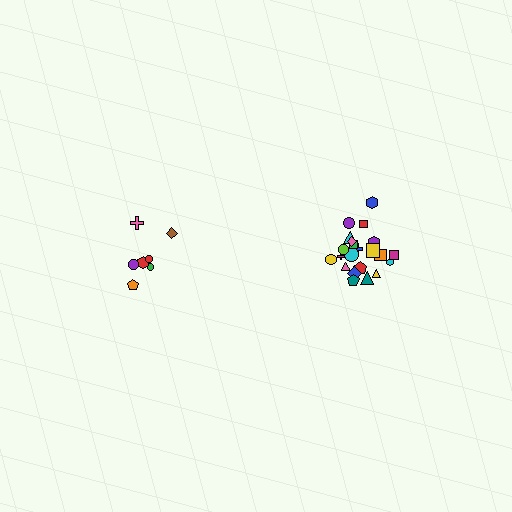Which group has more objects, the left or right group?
The right group.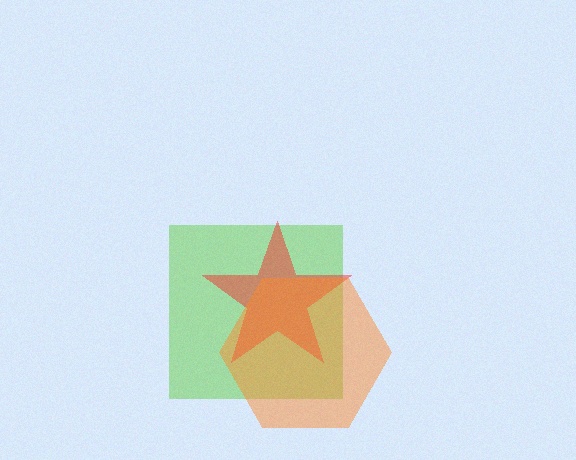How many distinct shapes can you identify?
There are 3 distinct shapes: a lime square, a red star, an orange hexagon.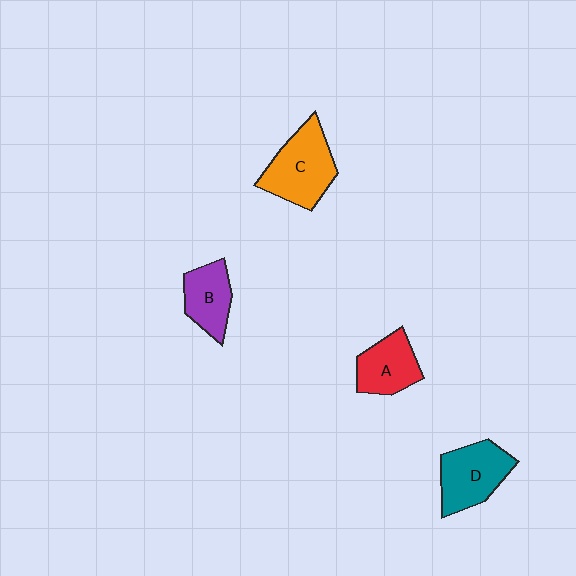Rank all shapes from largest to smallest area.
From largest to smallest: C (orange), D (teal), A (red), B (purple).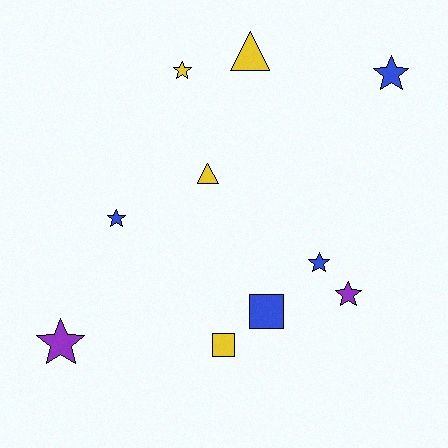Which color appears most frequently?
Yellow, with 4 objects.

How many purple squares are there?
There are no purple squares.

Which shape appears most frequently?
Star, with 6 objects.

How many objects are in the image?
There are 10 objects.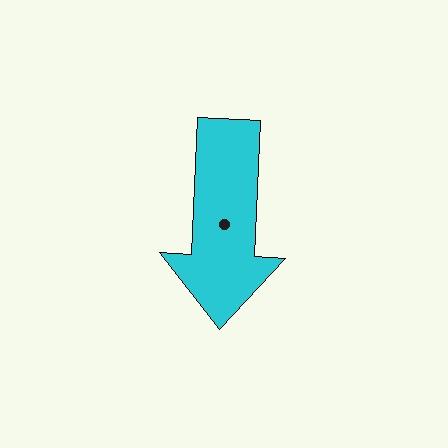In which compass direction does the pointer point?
South.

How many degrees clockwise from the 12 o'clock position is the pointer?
Approximately 183 degrees.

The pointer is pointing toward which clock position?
Roughly 6 o'clock.